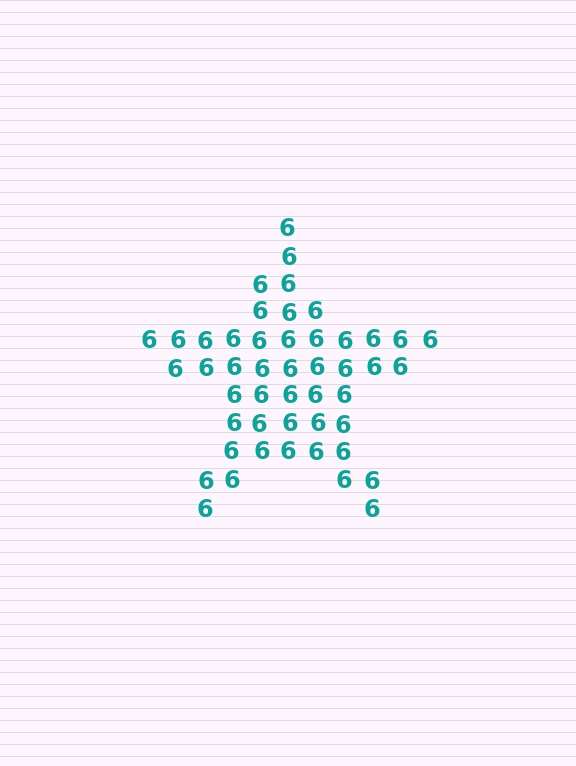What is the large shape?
The large shape is a star.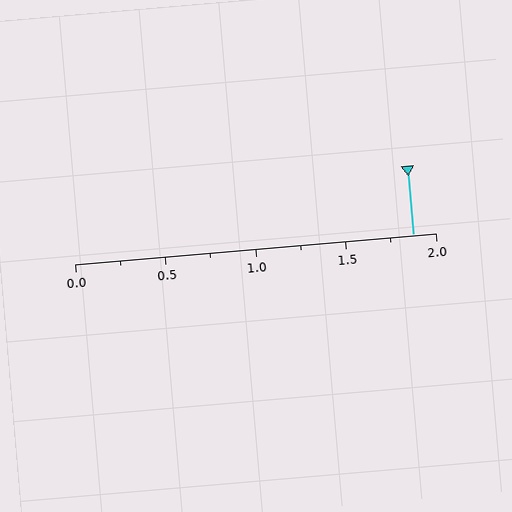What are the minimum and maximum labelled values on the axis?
The axis runs from 0.0 to 2.0.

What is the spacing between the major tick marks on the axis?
The major ticks are spaced 0.5 apart.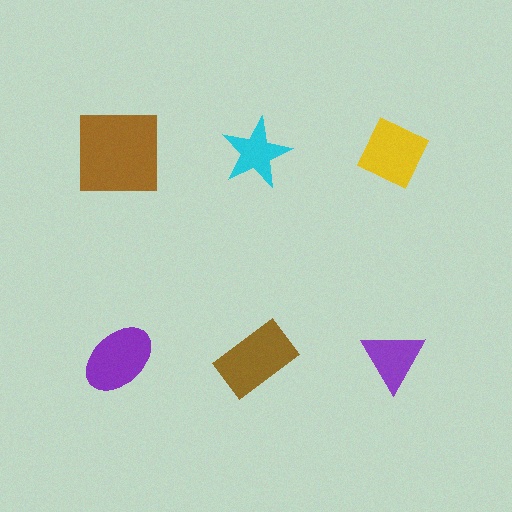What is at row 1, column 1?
A brown square.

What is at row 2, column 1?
A purple ellipse.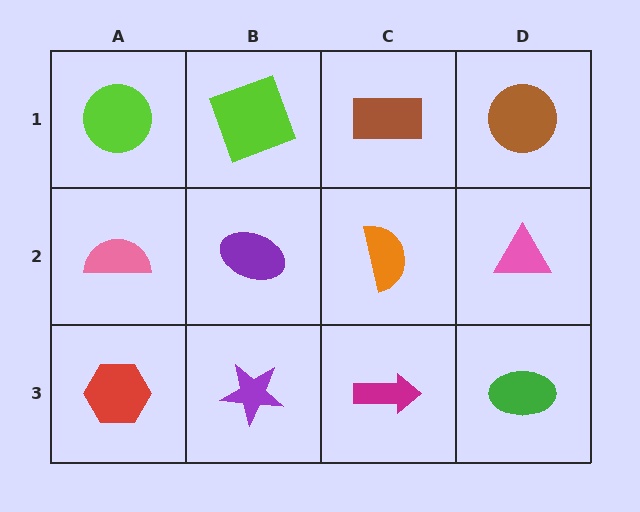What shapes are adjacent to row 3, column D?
A pink triangle (row 2, column D), a magenta arrow (row 3, column C).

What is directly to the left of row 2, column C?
A purple ellipse.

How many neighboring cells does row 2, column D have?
3.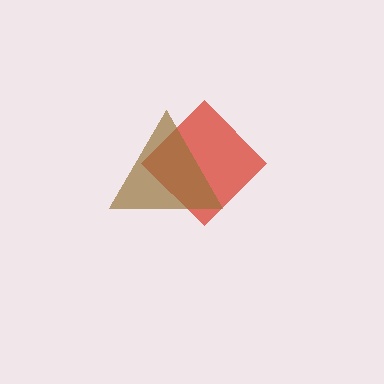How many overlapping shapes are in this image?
There are 2 overlapping shapes in the image.